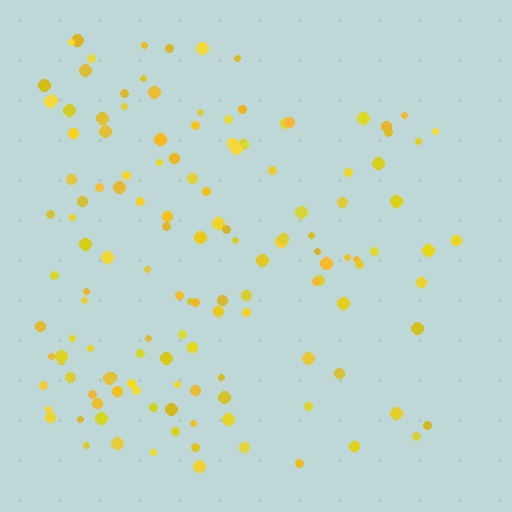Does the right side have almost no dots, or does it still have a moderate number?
Still a moderate number, just noticeably fewer than the left.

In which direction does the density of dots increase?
From right to left, with the left side densest.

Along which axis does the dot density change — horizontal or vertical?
Horizontal.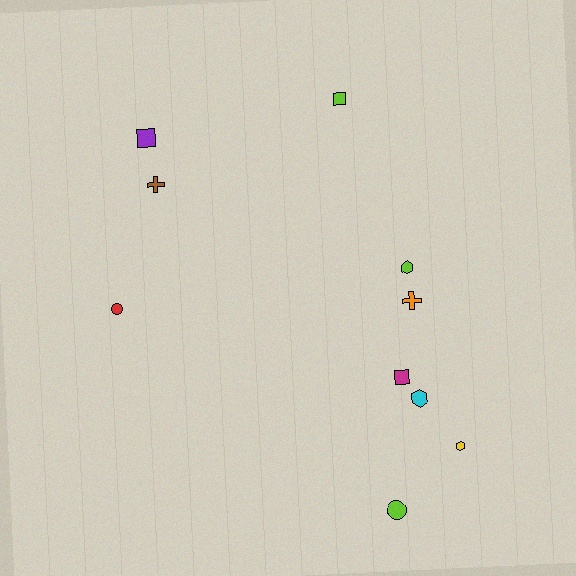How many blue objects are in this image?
There are no blue objects.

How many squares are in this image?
There are 3 squares.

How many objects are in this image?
There are 10 objects.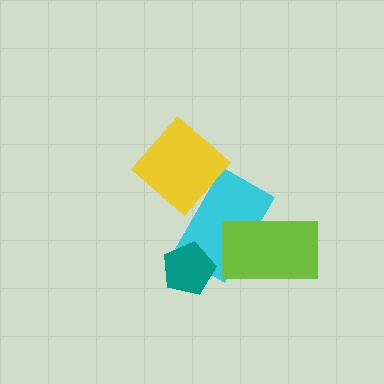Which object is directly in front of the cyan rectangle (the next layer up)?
The lime rectangle is directly in front of the cyan rectangle.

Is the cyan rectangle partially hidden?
Yes, it is partially covered by another shape.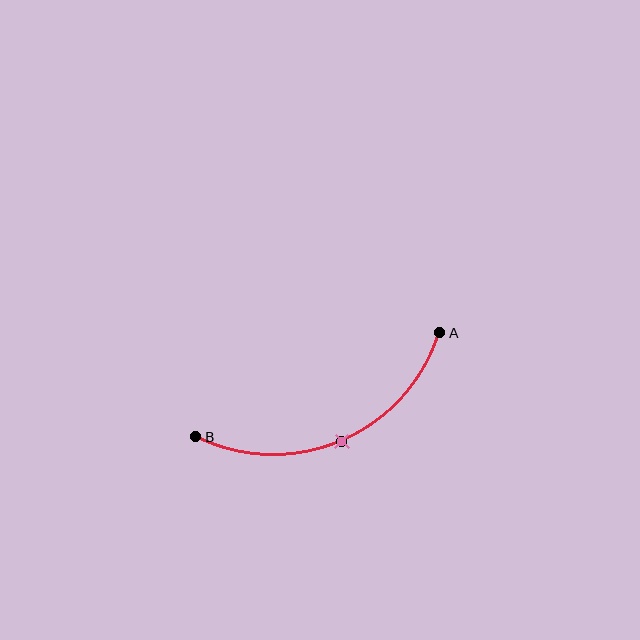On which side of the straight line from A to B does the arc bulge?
The arc bulges below the straight line connecting A and B.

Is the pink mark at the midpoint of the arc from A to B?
Yes. The pink mark lies on the arc at equal arc-length from both A and B — it is the arc midpoint.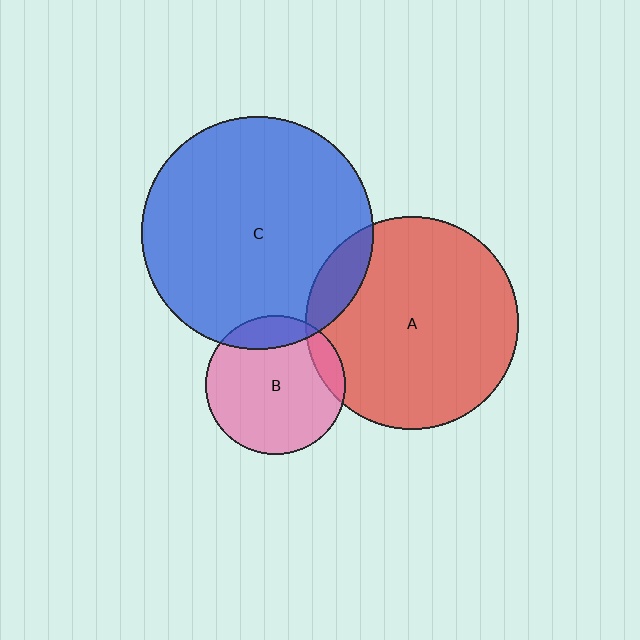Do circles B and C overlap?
Yes.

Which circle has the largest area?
Circle C (blue).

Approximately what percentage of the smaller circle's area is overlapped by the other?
Approximately 15%.